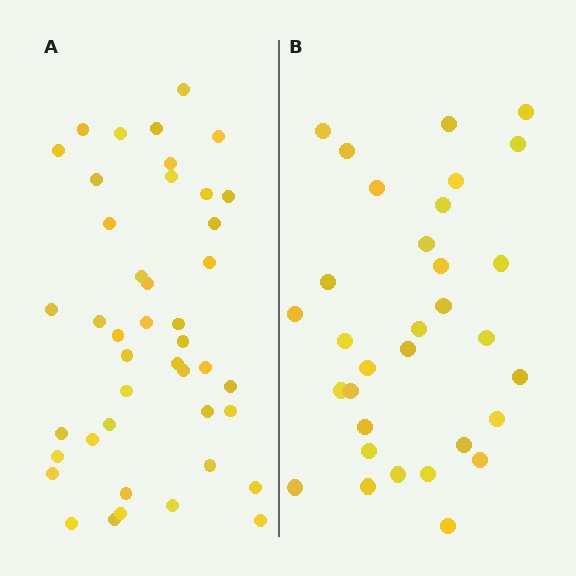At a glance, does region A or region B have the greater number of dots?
Region A (the left region) has more dots.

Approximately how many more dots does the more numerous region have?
Region A has roughly 12 or so more dots than region B.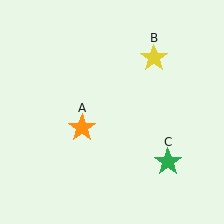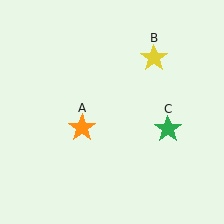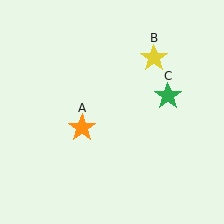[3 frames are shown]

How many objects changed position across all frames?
1 object changed position: green star (object C).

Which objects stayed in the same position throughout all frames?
Orange star (object A) and yellow star (object B) remained stationary.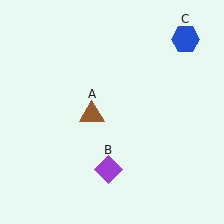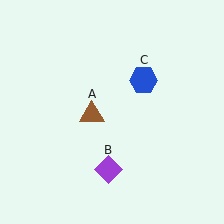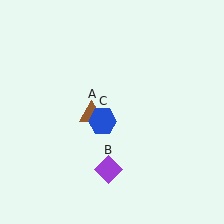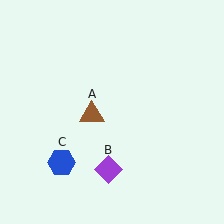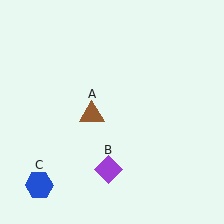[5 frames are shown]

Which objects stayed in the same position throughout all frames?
Brown triangle (object A) and purple diamond (object B) remained stationary.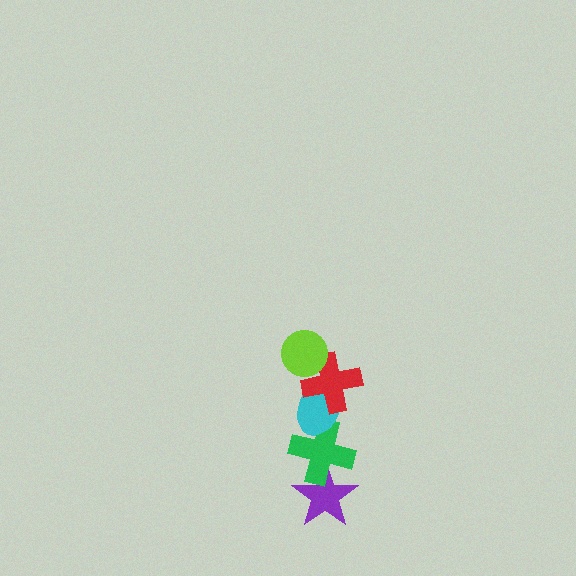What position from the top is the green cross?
The green cross is 4th from the top.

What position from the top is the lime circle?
The lime circle is 1st from the top.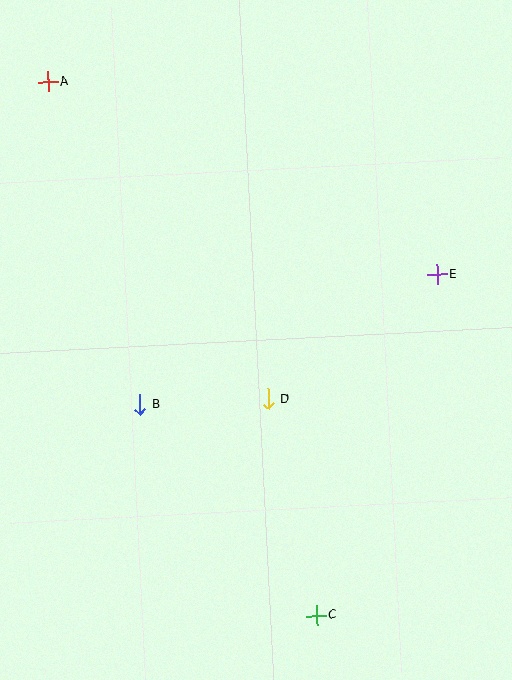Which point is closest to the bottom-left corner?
Point B is closest to the bottom-left corner.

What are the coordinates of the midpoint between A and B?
The midpoint between A and B is at (94, 243).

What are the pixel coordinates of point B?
Point B is at (140, 405).